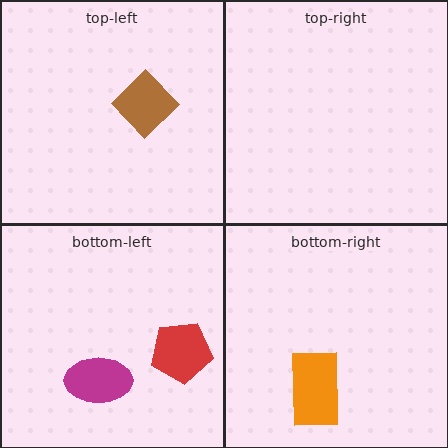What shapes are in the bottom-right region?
The orange rectangle.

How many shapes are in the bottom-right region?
1.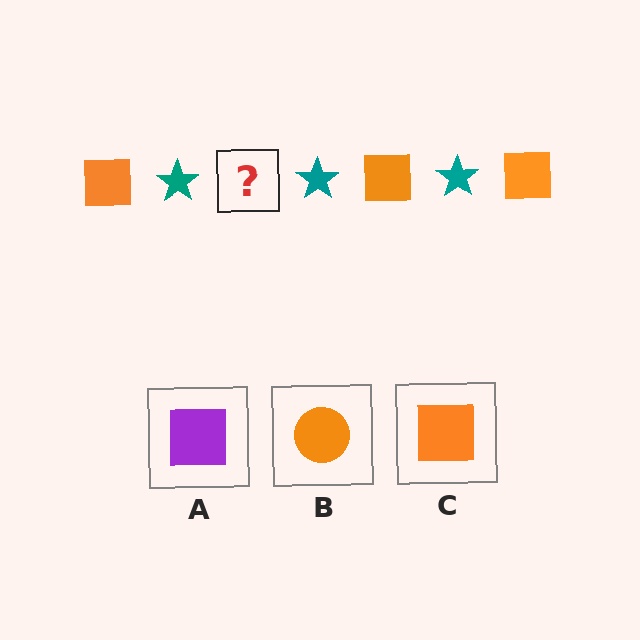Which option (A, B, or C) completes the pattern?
C.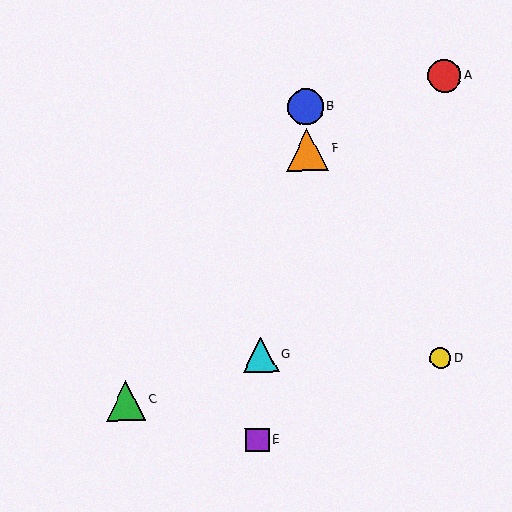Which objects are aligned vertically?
Objects B, F are aligned vertically.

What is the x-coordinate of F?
Object F is at x≈307.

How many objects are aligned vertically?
2 objects (B, F) are aligned vertically.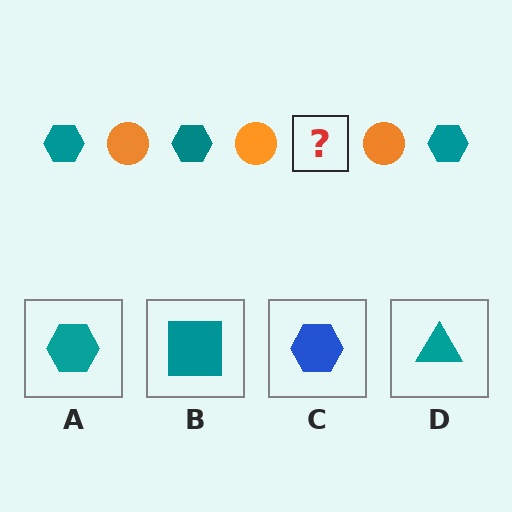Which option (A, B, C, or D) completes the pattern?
A.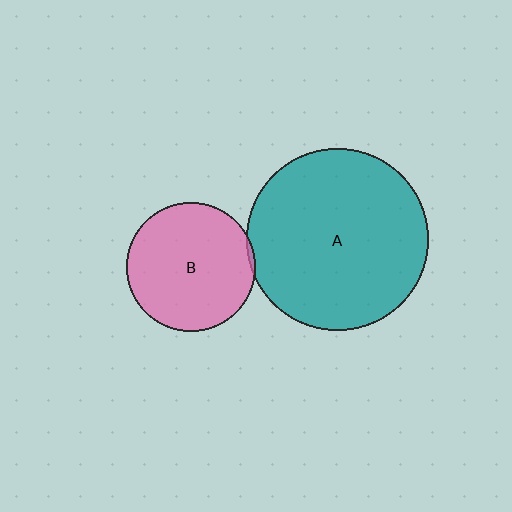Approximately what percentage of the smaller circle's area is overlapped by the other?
Approximately 5%.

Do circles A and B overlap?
Yes.